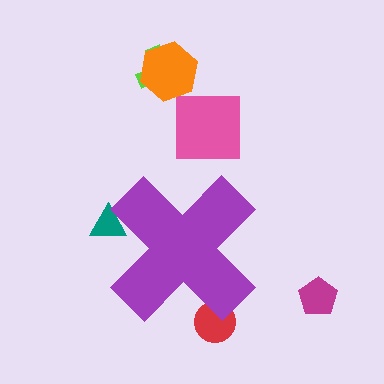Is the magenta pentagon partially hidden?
No, the magenta pentagon is fully visible.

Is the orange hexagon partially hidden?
No, the orange hexagon is fully visible.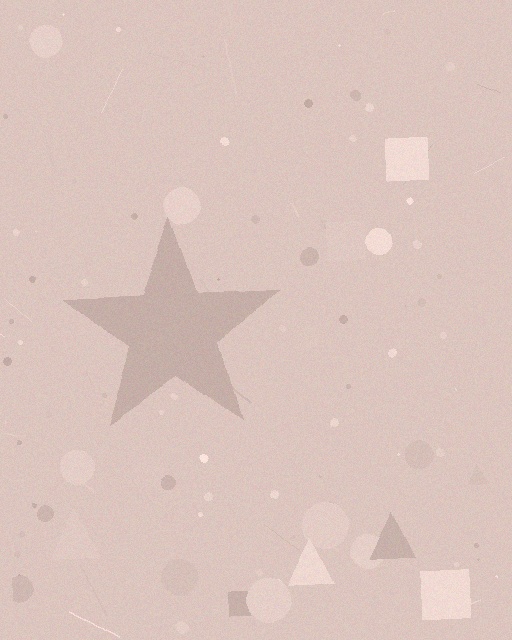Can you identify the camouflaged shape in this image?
The camouflaged shape is a star.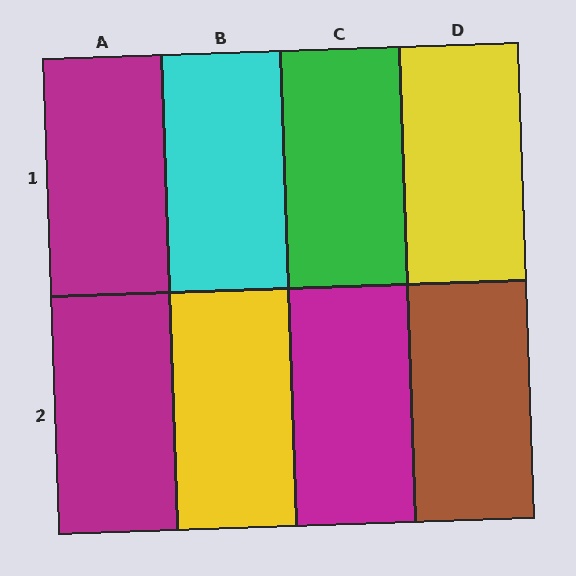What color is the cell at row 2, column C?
Magenta.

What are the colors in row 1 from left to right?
Magenta, cyan, green, yellow.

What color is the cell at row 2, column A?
Magenta.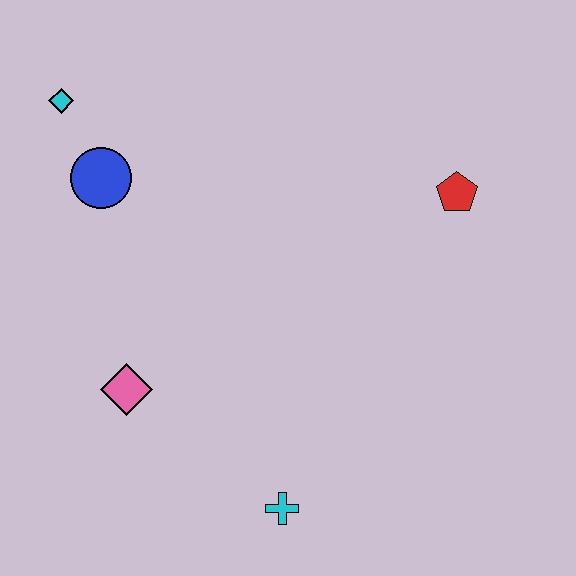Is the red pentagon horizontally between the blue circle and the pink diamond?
No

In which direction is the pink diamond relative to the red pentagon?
The pink diamond is to the left of the red pentagon.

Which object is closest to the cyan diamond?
The blue circle is closest to the cyan diamond.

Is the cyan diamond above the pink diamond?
Yes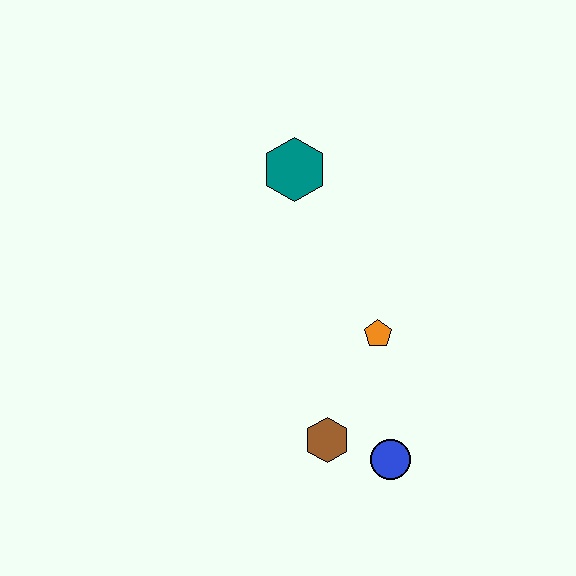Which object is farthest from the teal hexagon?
The blue circle is farthest from the teal hexagon.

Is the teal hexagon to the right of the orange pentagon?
No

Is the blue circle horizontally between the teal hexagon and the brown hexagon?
No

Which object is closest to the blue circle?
The brown hexagon is closest to the blue circle.